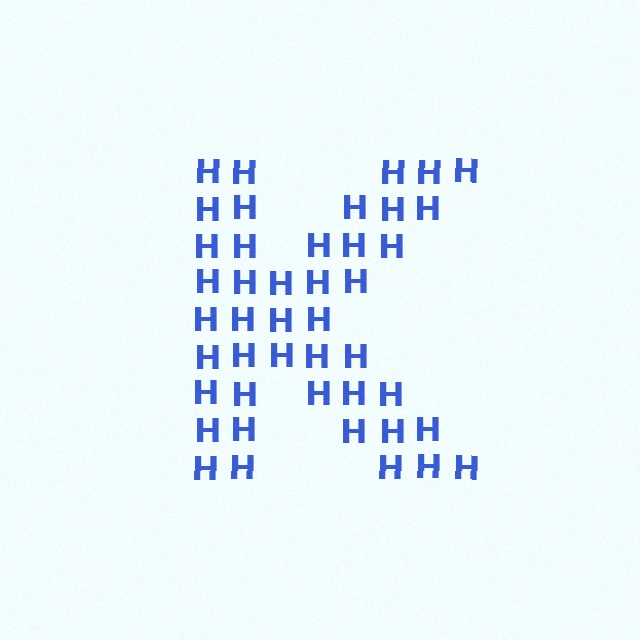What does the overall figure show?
The overall figure shows the letter K.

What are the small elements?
The small elements are letter H's.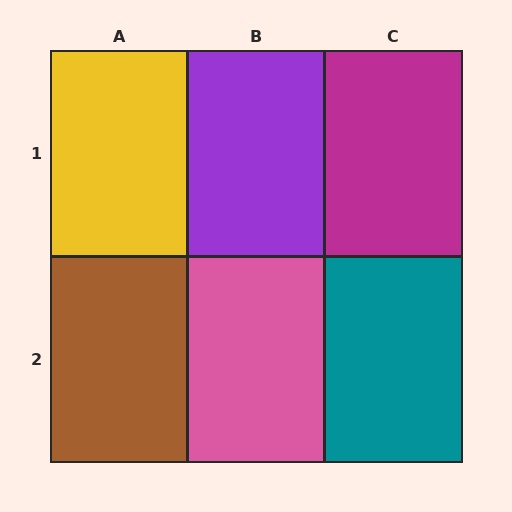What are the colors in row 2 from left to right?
Brown, pink, teal.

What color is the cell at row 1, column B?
Purple.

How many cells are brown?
1 cell is brown.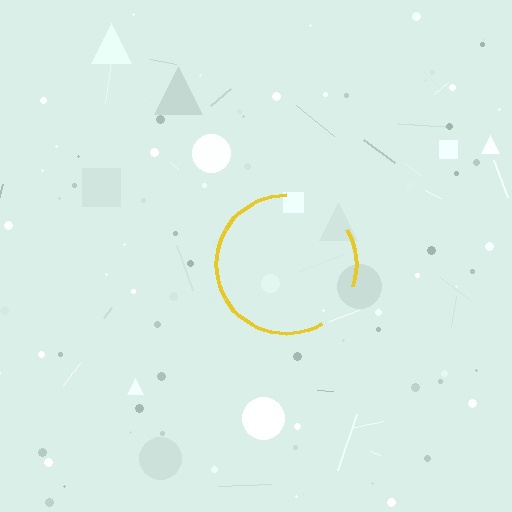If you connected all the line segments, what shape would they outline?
They would outline a circle.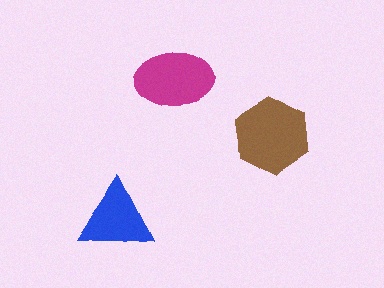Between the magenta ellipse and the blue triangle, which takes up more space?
The magenta ellipse.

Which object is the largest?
The brown hexagon.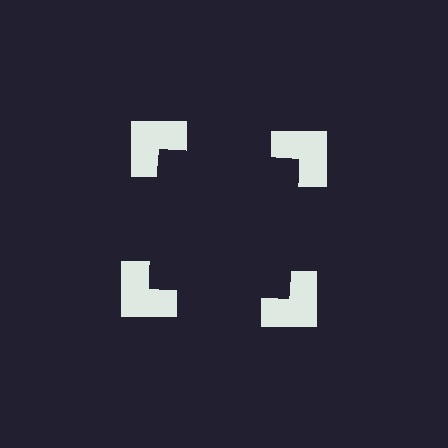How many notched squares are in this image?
There are 4 — one at each vertex of the illusory square.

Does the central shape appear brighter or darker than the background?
It typically appears slightly darker than the background, even though no actual brightness change is drawn.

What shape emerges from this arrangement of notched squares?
An illusory square — its edges are inferred from the aligned wedge cuts in the notched squares, not physically drawn.